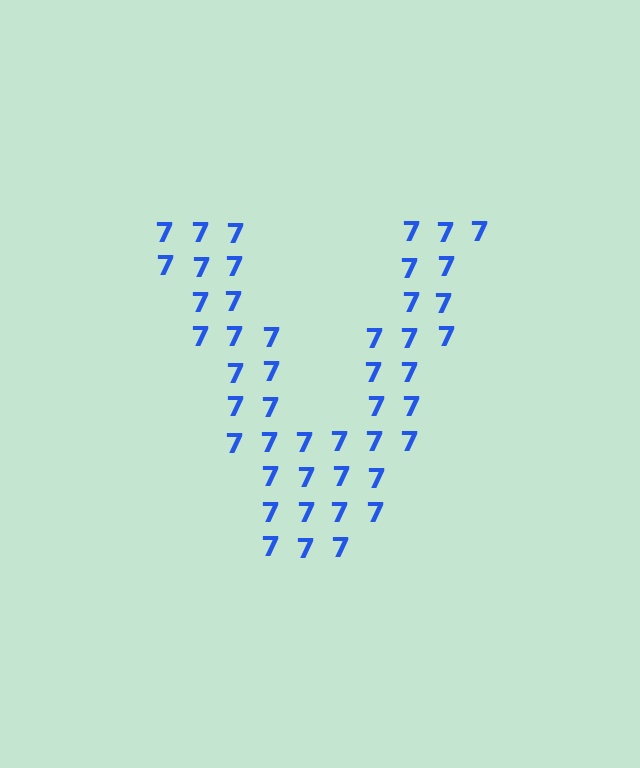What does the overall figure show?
The overall figure shows the letter V.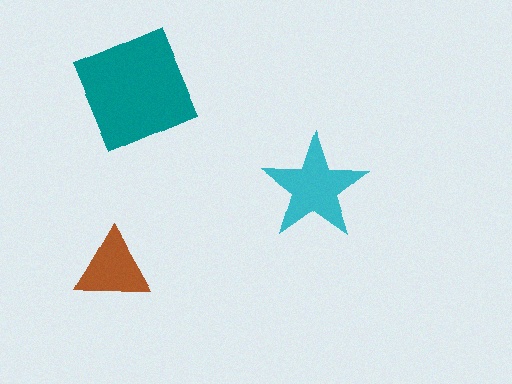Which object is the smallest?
The brown triangle.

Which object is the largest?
The teal square.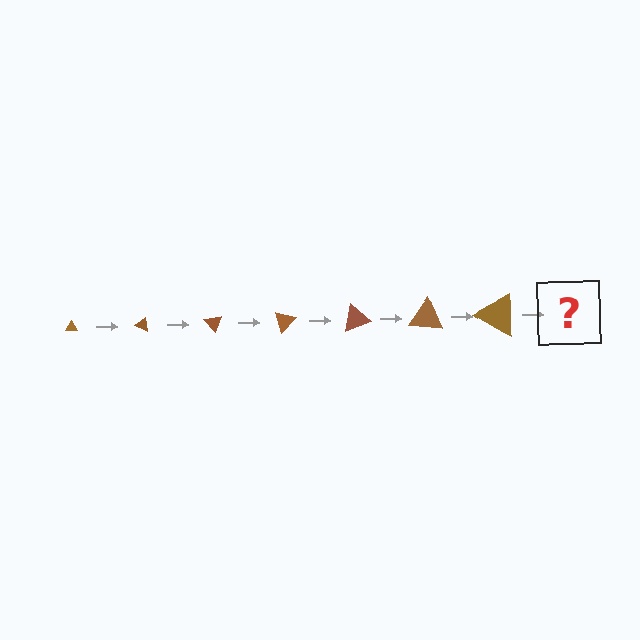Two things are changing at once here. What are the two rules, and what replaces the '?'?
The two rules are that the triangle grows larger each step and it rotates 25 degrees each step. The '?' should be a triangle, larger than the previous one and rotated 175 degrees from the start.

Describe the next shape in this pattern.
It should be a triangle, larger than the previous one and rotated 175 degrees from the start.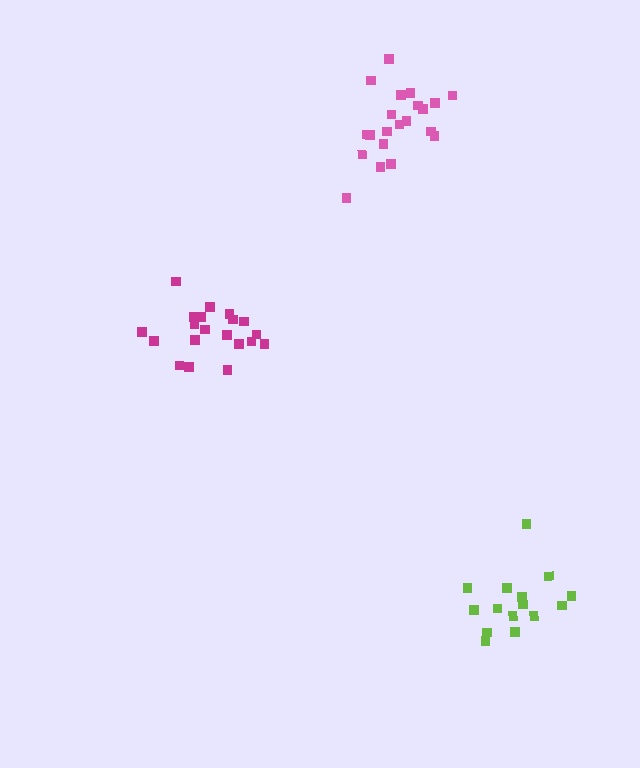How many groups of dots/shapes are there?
There are 3 groups.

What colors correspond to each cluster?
The clusters are colored: magenta, pink, lime.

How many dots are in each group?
Group 1: 20 dots, Group 2: 21 dots, Group 3: 15 dots (56 total).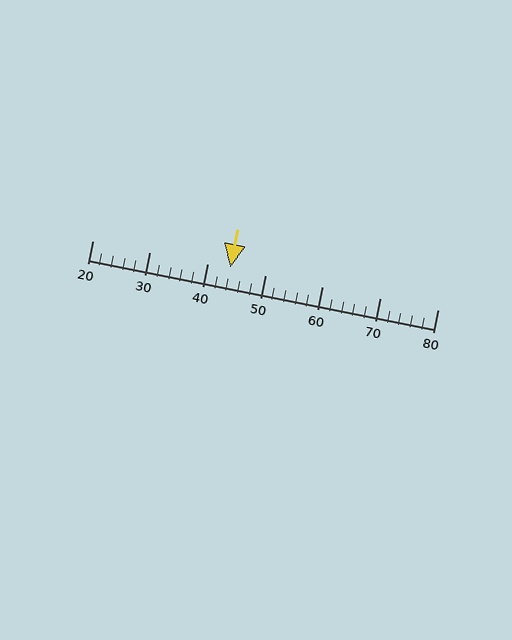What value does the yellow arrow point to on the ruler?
The yellow arrow points to approximately 44.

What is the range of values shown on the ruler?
The ruler shows values from 20 to 80.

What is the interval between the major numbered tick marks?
The major tick marks are spaced 10 units apart.